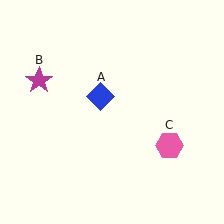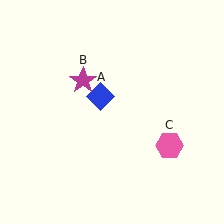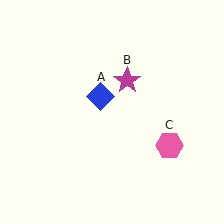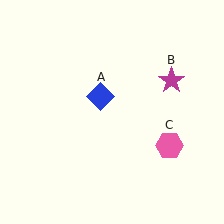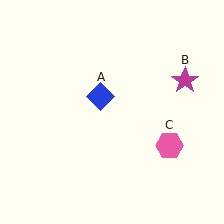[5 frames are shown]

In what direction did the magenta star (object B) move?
The magenta star (object B) moved right.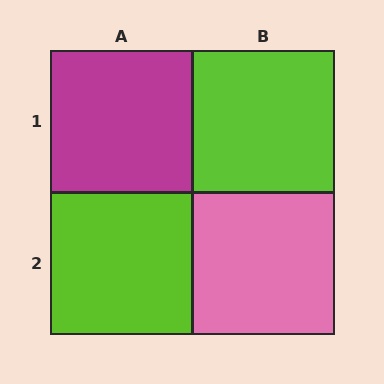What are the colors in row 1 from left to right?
Magenta, lime.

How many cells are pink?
1 cell is pink.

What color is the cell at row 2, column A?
Lime.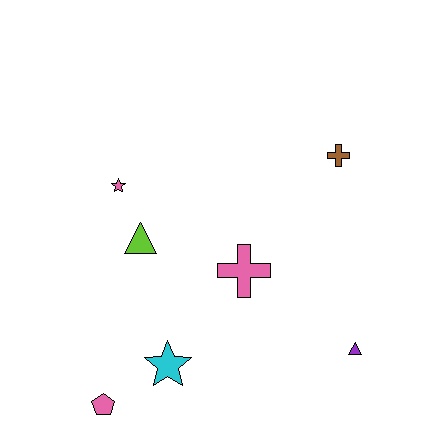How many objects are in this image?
There are 7 objects.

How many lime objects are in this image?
There is 1 lime object.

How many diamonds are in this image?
There are no diamonds.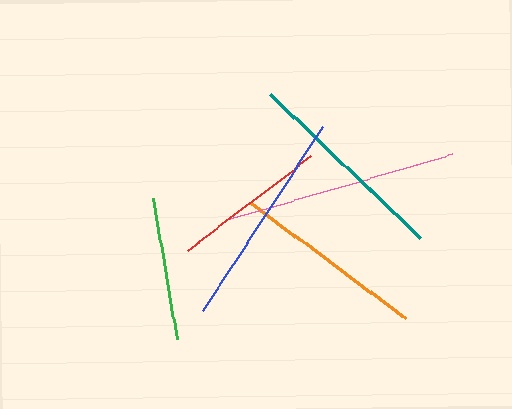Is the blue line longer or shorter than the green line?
The blue line is longer than the green line.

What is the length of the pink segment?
The pink segment is approximately 236 pixels long.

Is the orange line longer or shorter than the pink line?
The pink line is longer than the orange line.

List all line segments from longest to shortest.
From longest to shortest: pink, blue, teal, orange, red, green.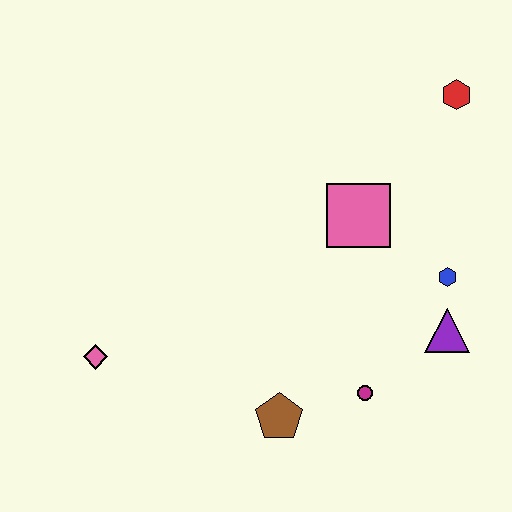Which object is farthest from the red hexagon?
The pink diamond is farthest from the red hexagon.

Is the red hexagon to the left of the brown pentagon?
No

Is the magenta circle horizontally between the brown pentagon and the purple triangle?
Yes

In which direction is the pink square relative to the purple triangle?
The pink square is above the purple triangle.